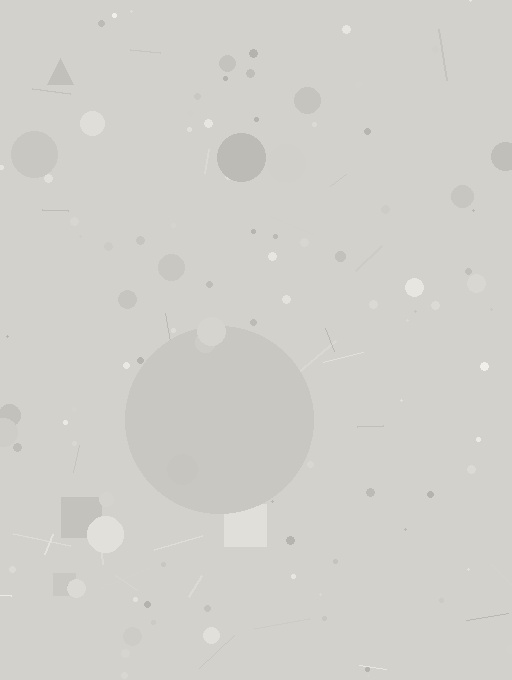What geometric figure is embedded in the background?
A circle is embedded in the background.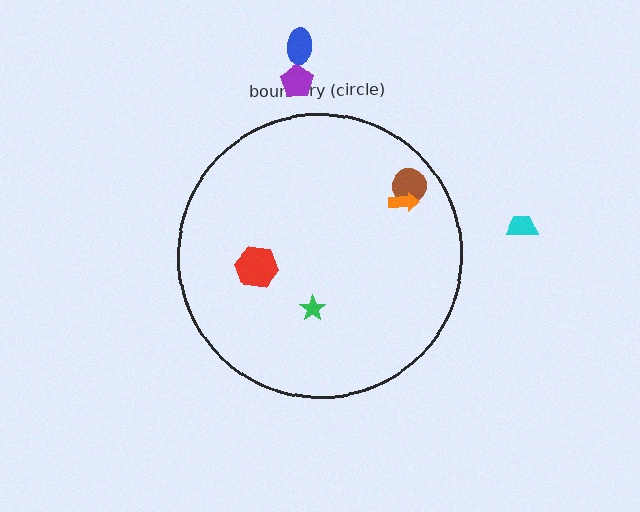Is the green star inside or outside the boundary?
Inside.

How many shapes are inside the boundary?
4 inside, 3 outside.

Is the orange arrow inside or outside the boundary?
Inside.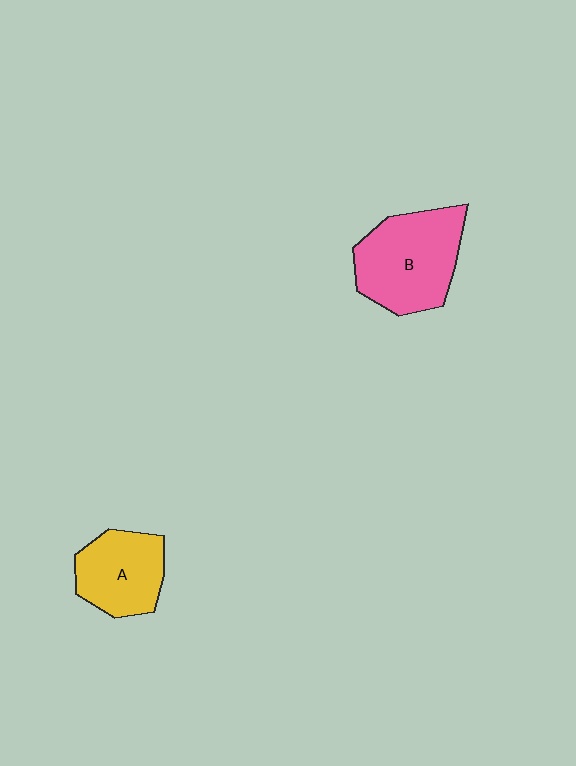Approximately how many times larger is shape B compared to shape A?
Approximately 1.4 times.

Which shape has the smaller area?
Shape A (yellow).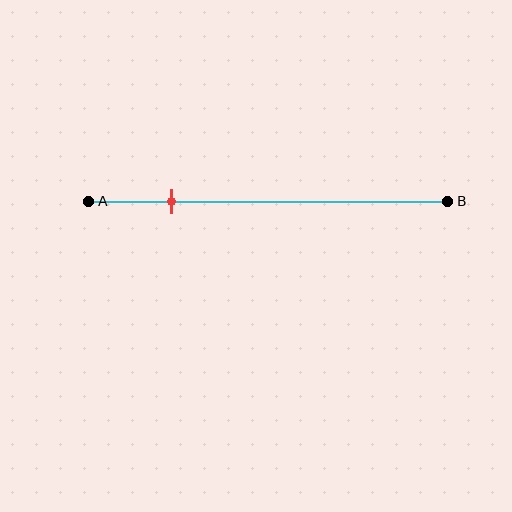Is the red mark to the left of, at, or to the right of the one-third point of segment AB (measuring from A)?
The red mark is to the left of the one-third point of segment AB.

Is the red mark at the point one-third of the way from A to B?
No, the mark is at about 25% from A, not at the 33% one-third point.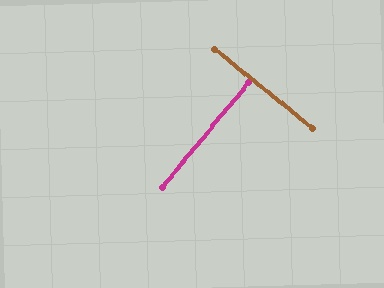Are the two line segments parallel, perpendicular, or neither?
Perpendicular — they meet at approximately 90°.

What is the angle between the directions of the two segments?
Approximately 90 degrees.